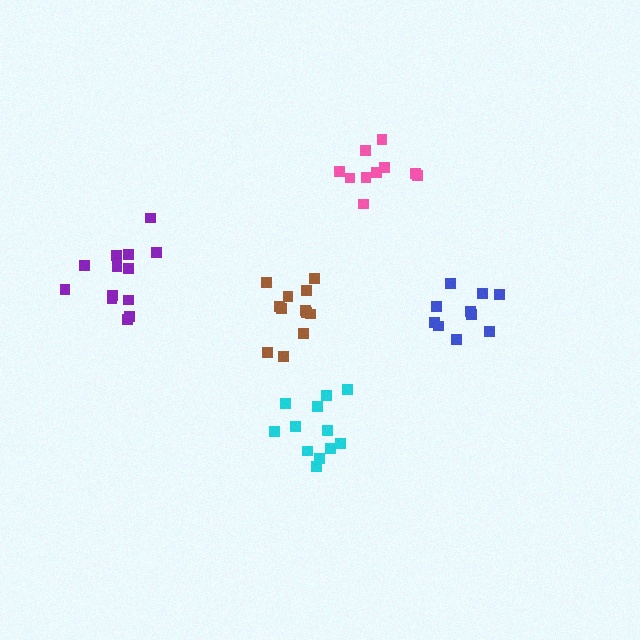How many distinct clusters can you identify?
There are 5 distinct clusters.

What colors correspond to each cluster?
The clusters are colored: cyan, pink, purple, brown, blue.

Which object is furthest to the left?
The purple cluster is leftmost.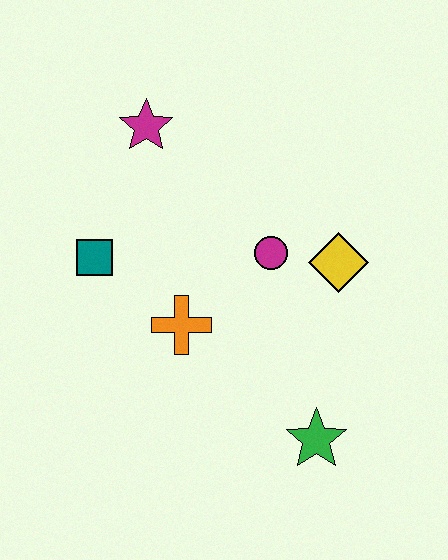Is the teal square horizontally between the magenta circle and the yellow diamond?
No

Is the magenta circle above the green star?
Yes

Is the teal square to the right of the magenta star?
No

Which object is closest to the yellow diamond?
The magenta circle is closest to the yellow diamond.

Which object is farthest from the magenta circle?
The green star is farthest from the magenta circle.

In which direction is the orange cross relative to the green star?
The orange cross is to the left of the green star.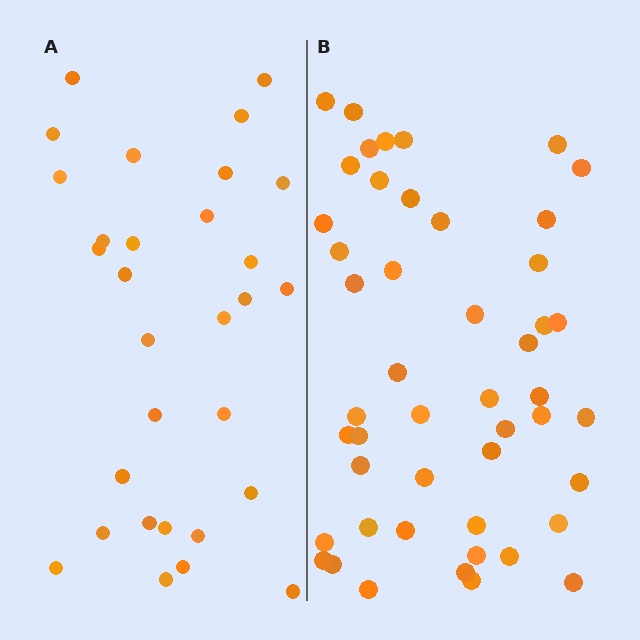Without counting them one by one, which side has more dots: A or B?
Region B (the right region) has more dots.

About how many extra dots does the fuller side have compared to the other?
Region B has approximately 20 more dots than region A.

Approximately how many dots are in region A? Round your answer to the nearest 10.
About 30 dots.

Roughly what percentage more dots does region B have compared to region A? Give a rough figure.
About 60% more.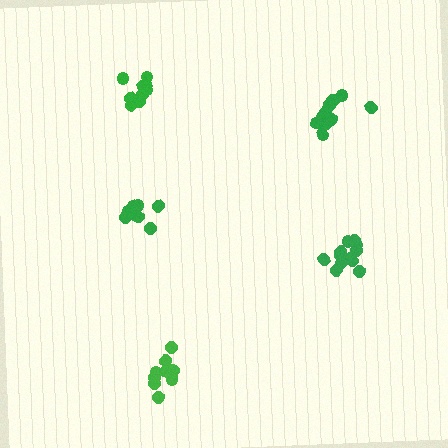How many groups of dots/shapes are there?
There are 5 groups.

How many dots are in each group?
Group 1: 10 dots, Group 2: 9 dots, Group 3: 9 dots, Group 4: 14 dots, Group 5: 13 dots (55 total).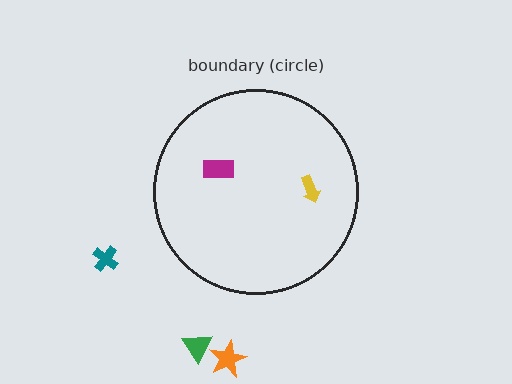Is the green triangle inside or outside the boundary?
Outside.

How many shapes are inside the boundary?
2 inside, 3 outside.